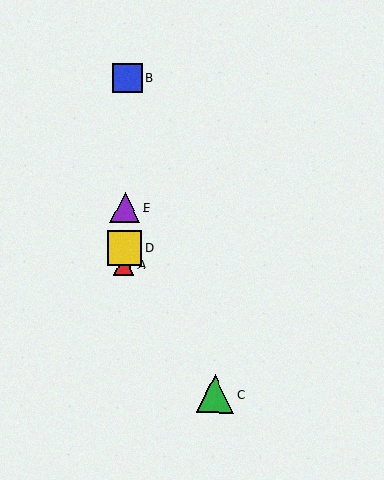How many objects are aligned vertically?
4 objects (A, B, D, E) are aligned vertically.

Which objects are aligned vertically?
Objects A, B, D, E are aligned vertically.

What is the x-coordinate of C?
Object C is at x≈215.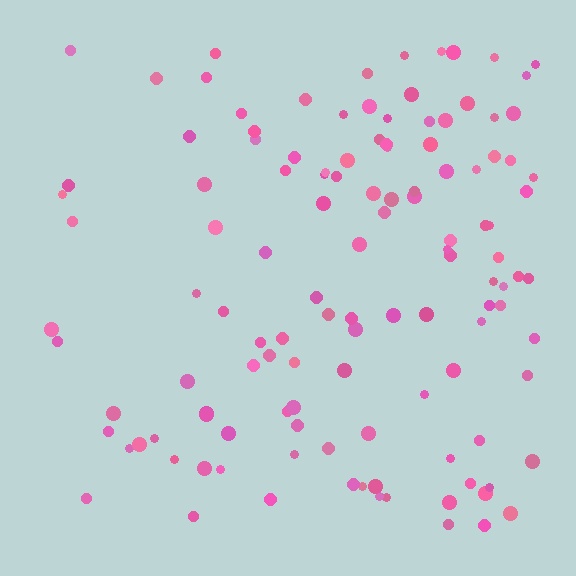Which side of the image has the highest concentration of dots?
The right.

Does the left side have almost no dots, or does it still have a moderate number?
Still a moderate number, just noticeably fewer than the right.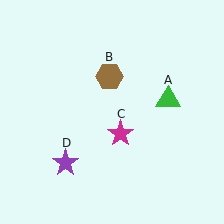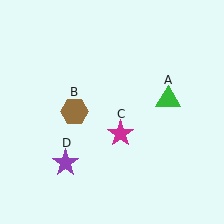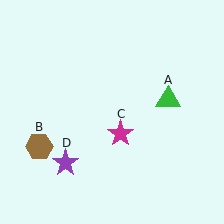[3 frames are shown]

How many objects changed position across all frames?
1 object changed position: brown hexagon (object B).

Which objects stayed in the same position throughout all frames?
Green triangle (object A) and magenta star (object C) and purple star (object D) remained stationary.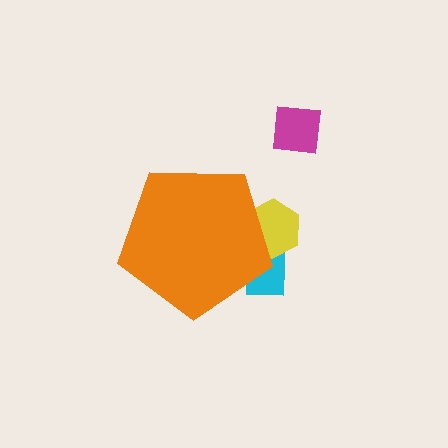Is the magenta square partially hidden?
No, the magenta square is fully visible.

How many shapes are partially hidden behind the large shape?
2 shapes are partially hidden.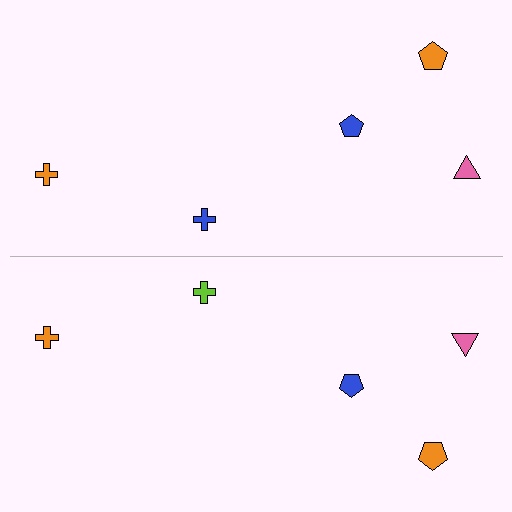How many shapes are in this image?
There are 10 shapes in this image.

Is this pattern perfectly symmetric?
No, the pattern is not perfectly symmetric. The lime cross on the bottom side breaks the symmetry — its mirror counterpart is blue.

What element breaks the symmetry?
The lime cross on the bottom side breaks the symmetry — its mirror counterpart is blue.